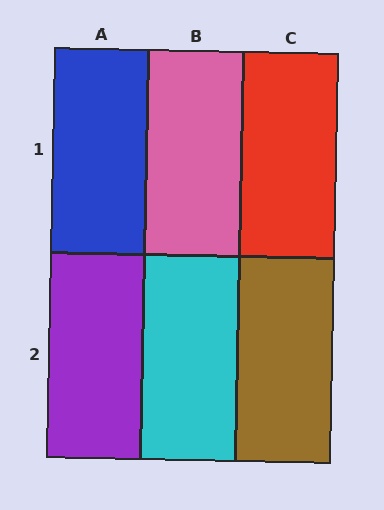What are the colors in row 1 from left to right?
Blue, pink, red.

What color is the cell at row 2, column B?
Cyan.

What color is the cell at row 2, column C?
Brown.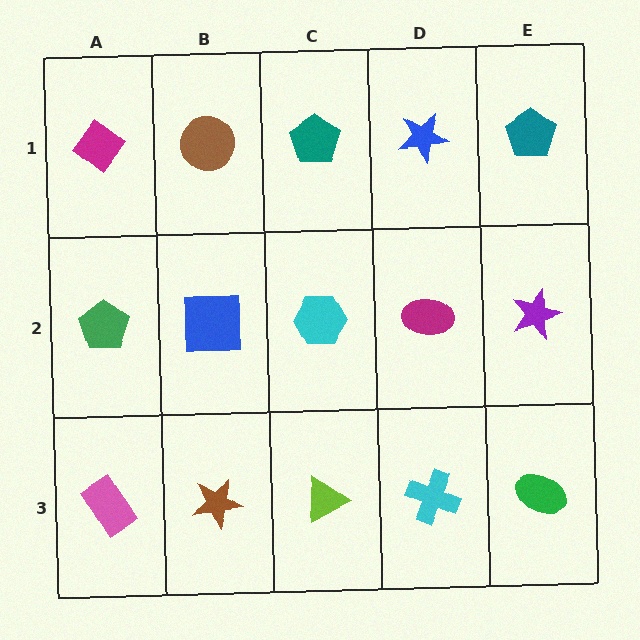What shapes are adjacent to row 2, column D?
A blue star (row 1, column D), a cyan cross (row 3, column D), a cyan hexagon (row 2, column C), a purple star (row 2, column E).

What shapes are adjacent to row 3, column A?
A green pentagon (row 2, column A), a brown star (row 3, column B).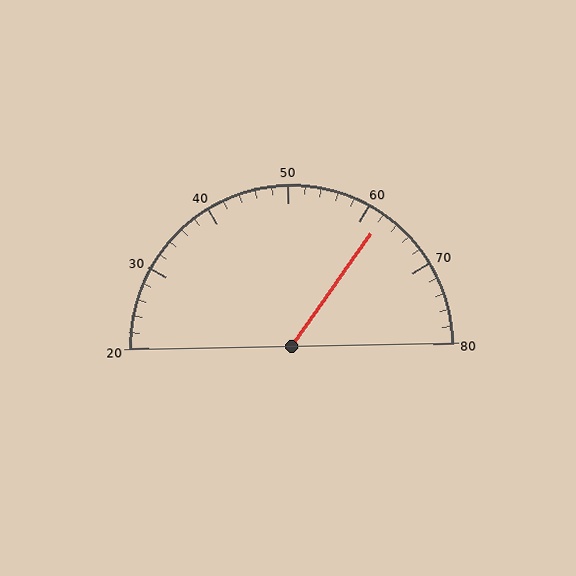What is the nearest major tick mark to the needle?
The nearest major tick mark is 60.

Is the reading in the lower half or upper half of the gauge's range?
The reading is in the upper half of the range (20 to 80).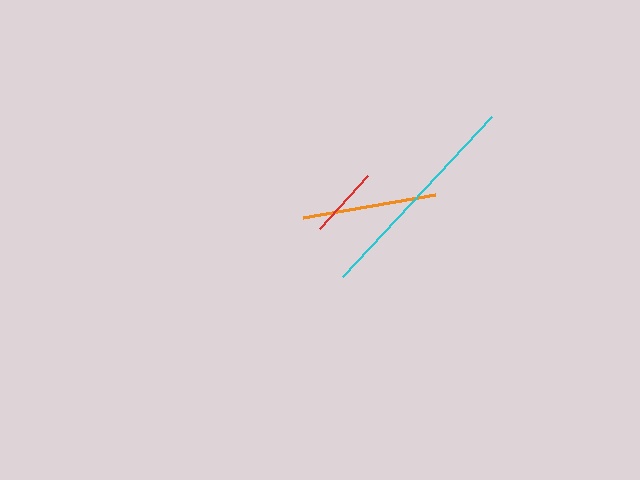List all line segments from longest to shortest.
From longest to shortest: cyan, orange, red.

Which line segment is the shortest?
The red line is the shortest at approximately 72 pixels.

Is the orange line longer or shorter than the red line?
The orange line is longer than the red line.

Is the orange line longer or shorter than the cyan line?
The cyan line is longer than the orange line.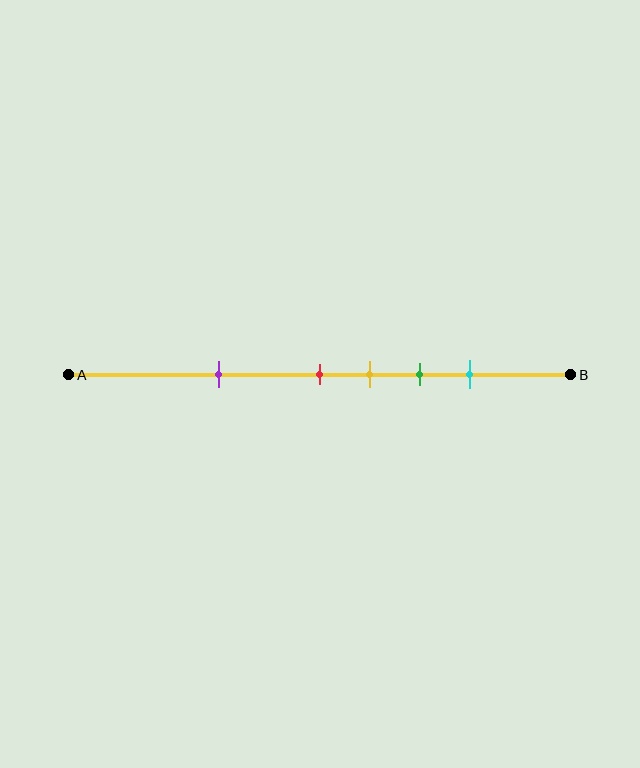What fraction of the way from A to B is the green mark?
The green mark is approximately 70% (0.7) of the way from A to B.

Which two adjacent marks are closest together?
The red and yellow marks are the closest adjacent pair.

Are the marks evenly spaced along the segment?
No, the marks are not evenly spaced.